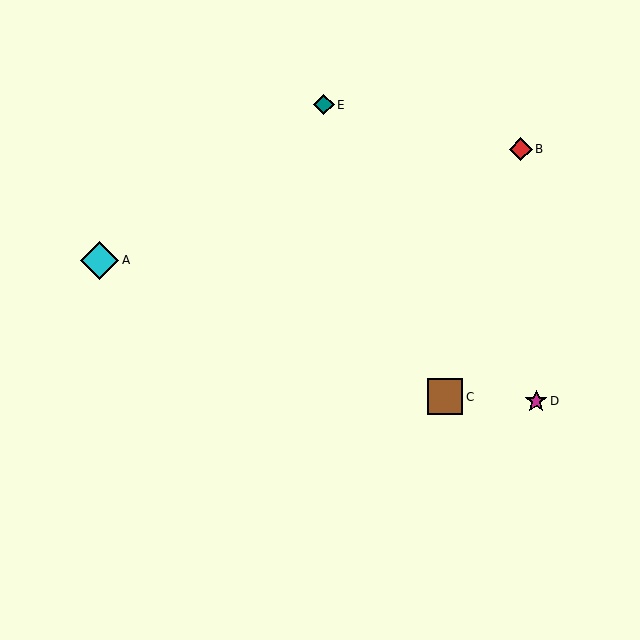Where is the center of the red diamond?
The center of the red diamond is at (521, 149).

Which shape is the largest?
The cyan diamond (labeled A) is the largest.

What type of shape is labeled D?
Shape D is a magenta star.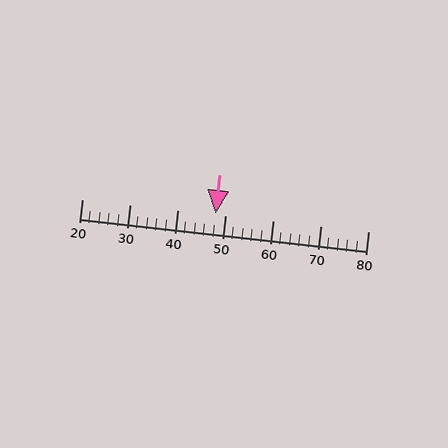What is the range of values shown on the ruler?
The ruler shows values from 20 to 80.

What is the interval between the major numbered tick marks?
The major tick marks are spaced 10 units apart.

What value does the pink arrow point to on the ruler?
The pink arrow points to approximately 48.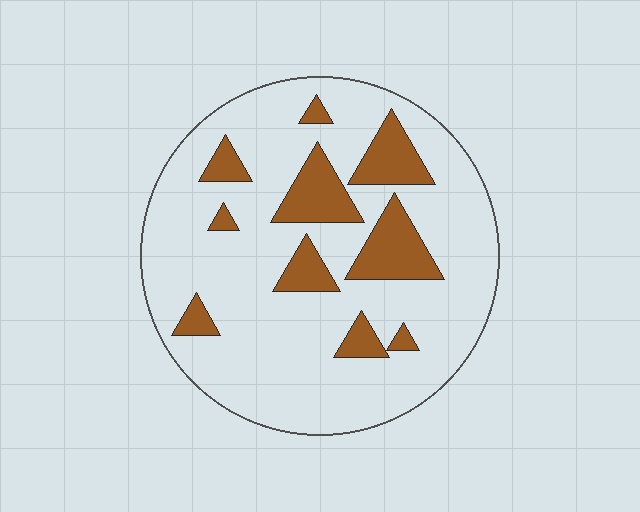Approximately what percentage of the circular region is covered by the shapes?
Approximately 20%.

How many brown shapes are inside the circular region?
10.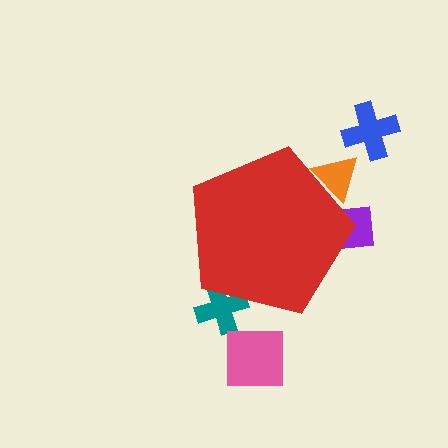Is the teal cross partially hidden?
Yes, the teal cross is partially hidden behind the red pentagon.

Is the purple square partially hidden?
Yes, the purple square is partially hidden behind the red pentagon.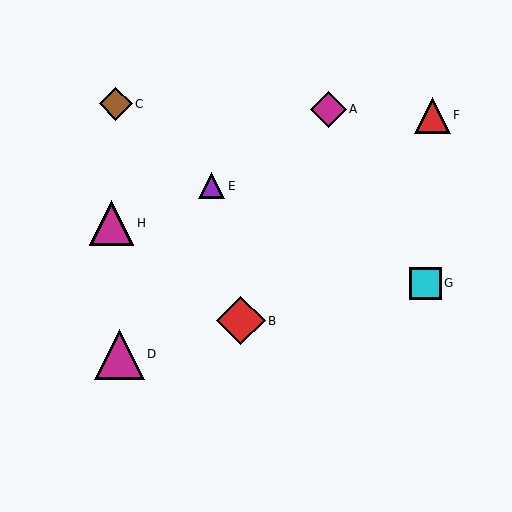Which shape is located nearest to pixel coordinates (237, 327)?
The red diamond (labeled B) at (241, 321) is nearest to that location.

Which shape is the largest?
The magenta triangle (labeled D) is the largest.